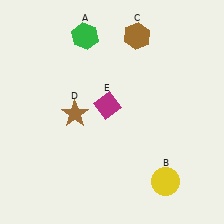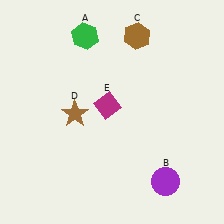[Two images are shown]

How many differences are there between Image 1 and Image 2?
There is 1 difference between the two images.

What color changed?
The circle (B) changed from yellow in Image 1 to purple in Image 2.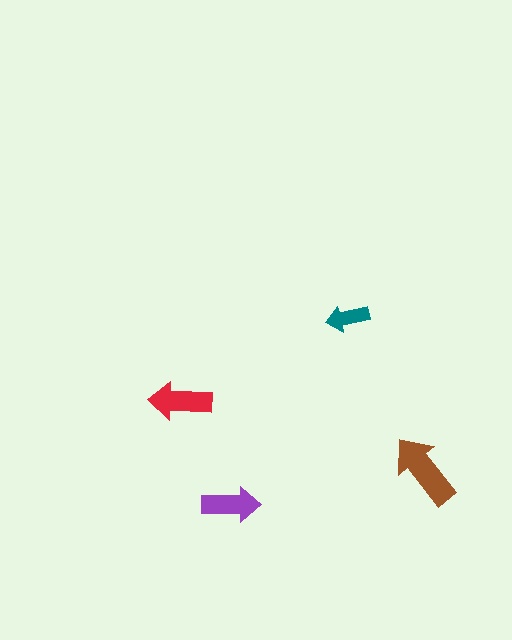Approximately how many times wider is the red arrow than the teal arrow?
About 1.5 times wider.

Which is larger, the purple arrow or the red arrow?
The red one.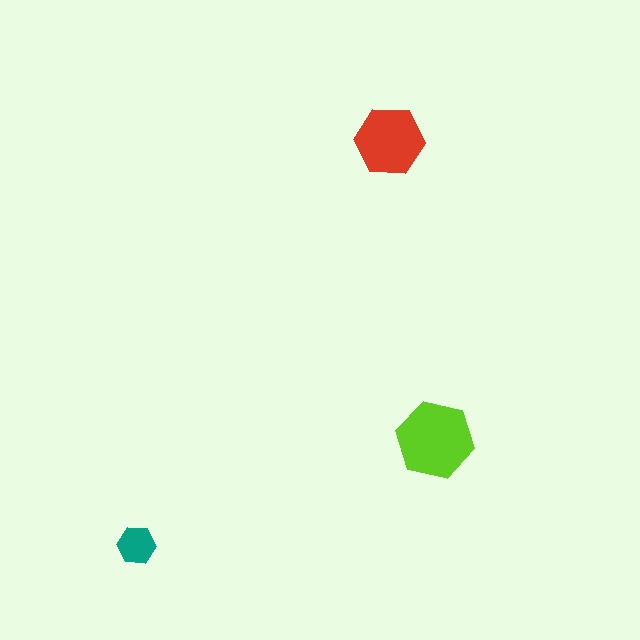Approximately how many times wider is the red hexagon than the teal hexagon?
About 2 times wider.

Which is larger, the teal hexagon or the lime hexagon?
The lime one.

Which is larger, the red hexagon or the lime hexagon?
The lime one.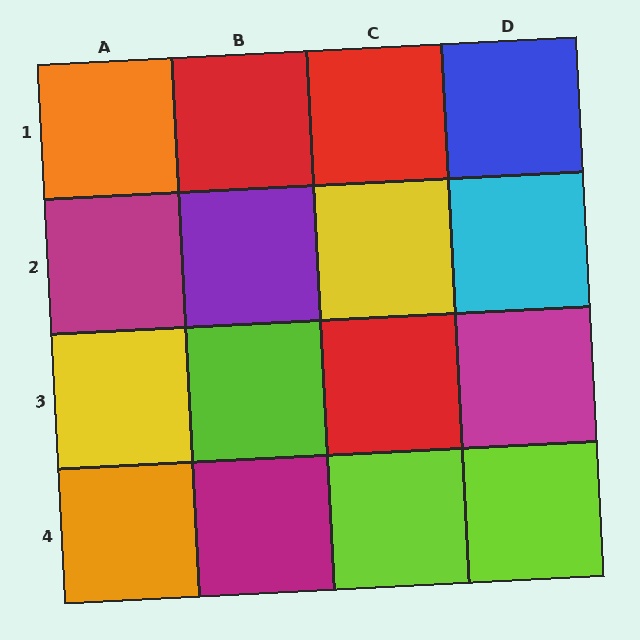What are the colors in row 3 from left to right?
Yellow, lime, red, magenta.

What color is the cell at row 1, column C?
Red.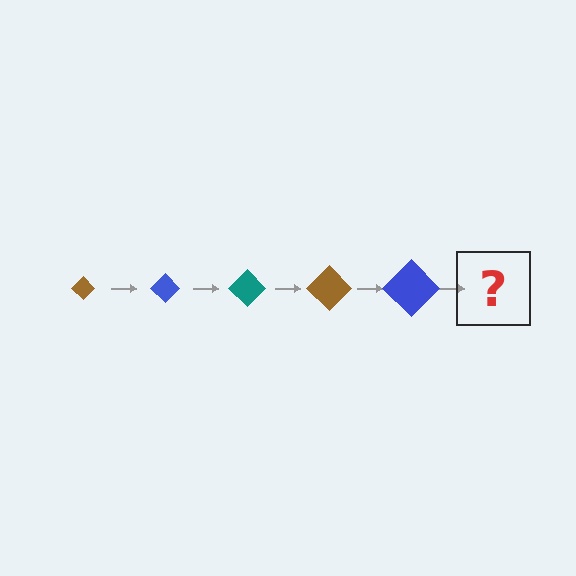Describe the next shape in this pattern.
It should be a teal diamond, larger than the previous one.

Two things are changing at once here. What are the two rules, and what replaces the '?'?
The two rules are that the diamond grows larger each step and the color cycles through brown, blue, and teal. The '?' should be a teal diamond, larger than the previous one.